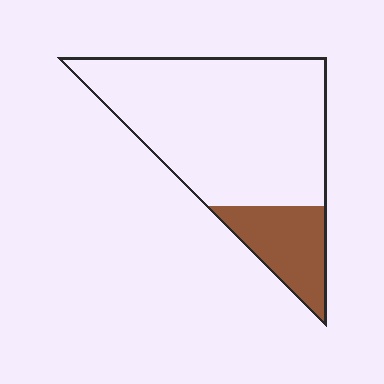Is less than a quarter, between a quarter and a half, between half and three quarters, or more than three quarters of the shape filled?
Less than a quarter.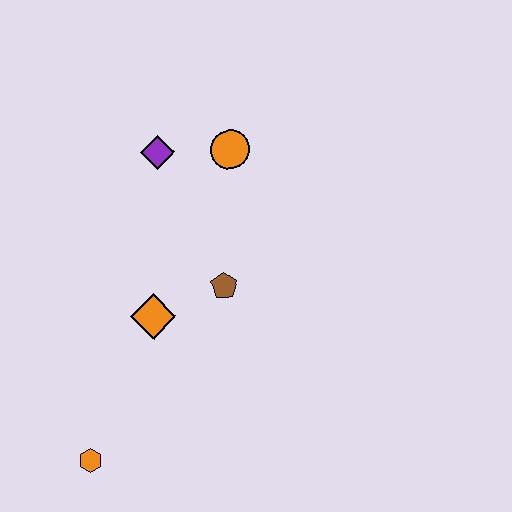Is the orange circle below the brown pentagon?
No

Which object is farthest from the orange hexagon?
The orange circle is farthest from the orange hexagon.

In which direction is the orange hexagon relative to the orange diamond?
The orange hexagon is below the orange diamond.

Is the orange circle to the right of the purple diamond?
Yes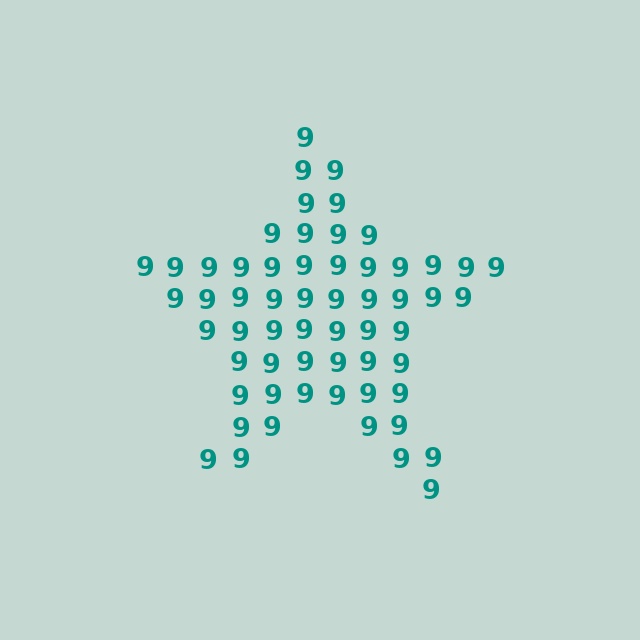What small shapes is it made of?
It is made of small digit 9's.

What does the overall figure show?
The overall figure shows a star.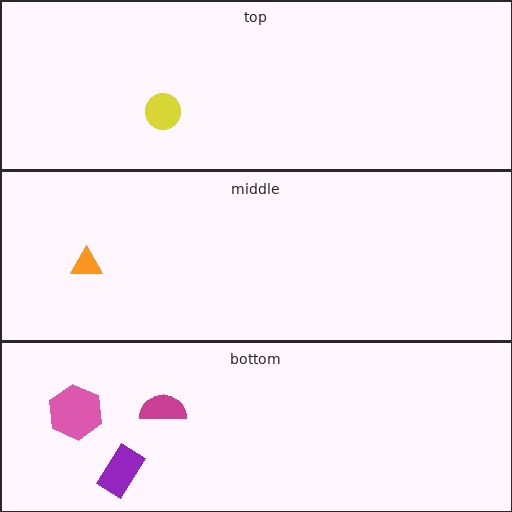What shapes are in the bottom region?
The pink hexagon, the magenta semicircle, the purple rectangle.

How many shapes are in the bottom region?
3.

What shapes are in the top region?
The yellow circle.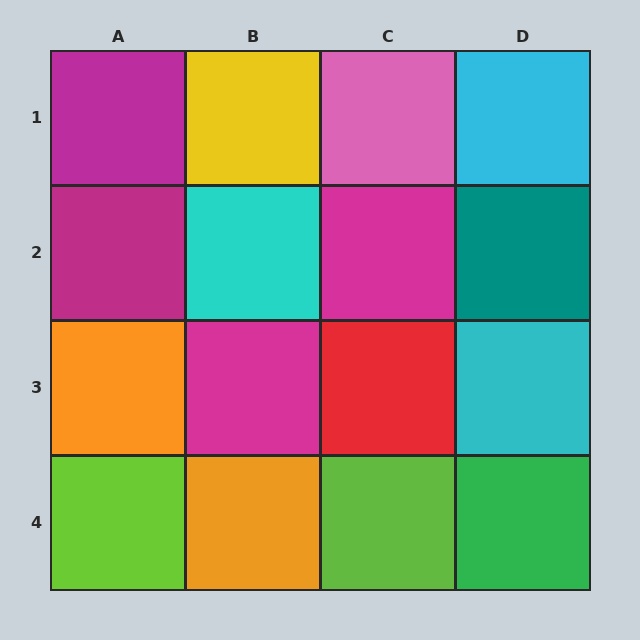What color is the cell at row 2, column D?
Teal.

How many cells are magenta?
4 cells are magenta.